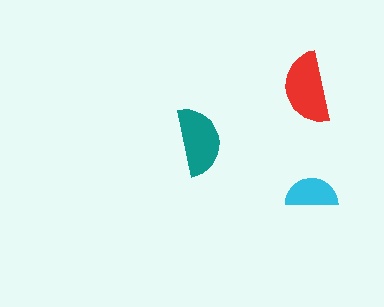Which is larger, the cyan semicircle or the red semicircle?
The red one.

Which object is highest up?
The red semicircle is topmost.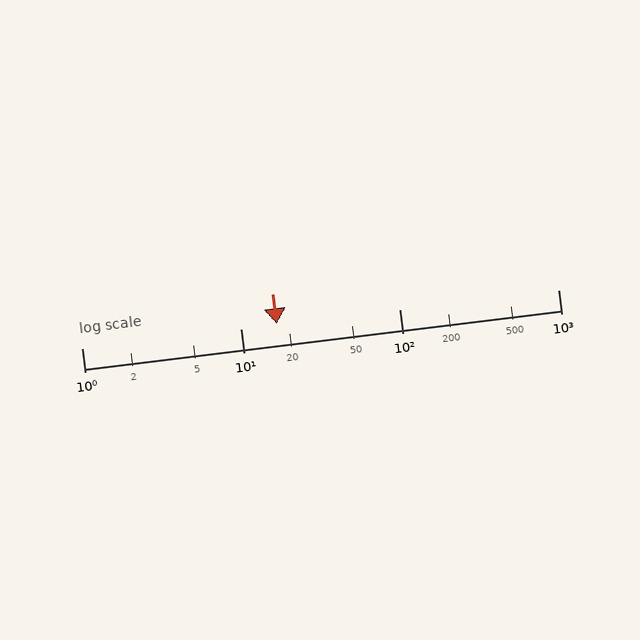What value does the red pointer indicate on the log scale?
The pointer indicates approximately 17.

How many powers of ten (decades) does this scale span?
The scale spans 3 decades, from 1 to 1000.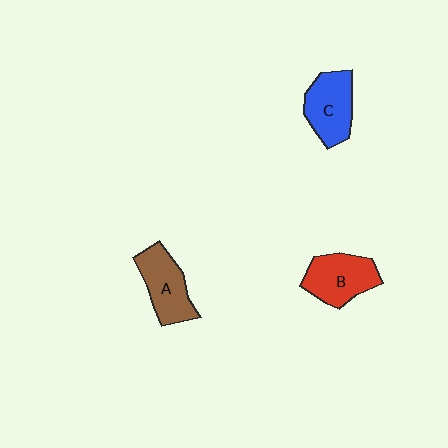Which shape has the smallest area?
Shape A (brown).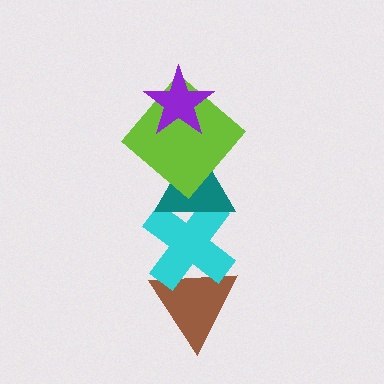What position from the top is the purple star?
The purple star is 1st from the top.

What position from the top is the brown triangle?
The brown triangle is 5th from the top.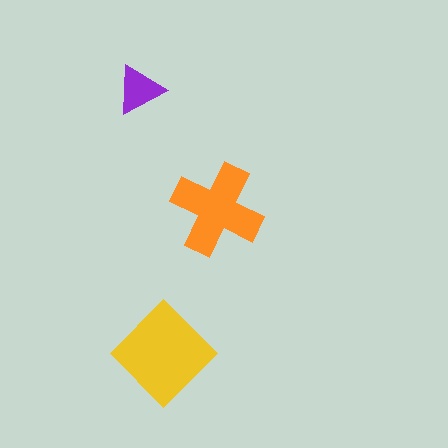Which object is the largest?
The yellow diamond.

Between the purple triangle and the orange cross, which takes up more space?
The orange cross.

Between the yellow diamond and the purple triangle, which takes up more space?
The yellow diamond.